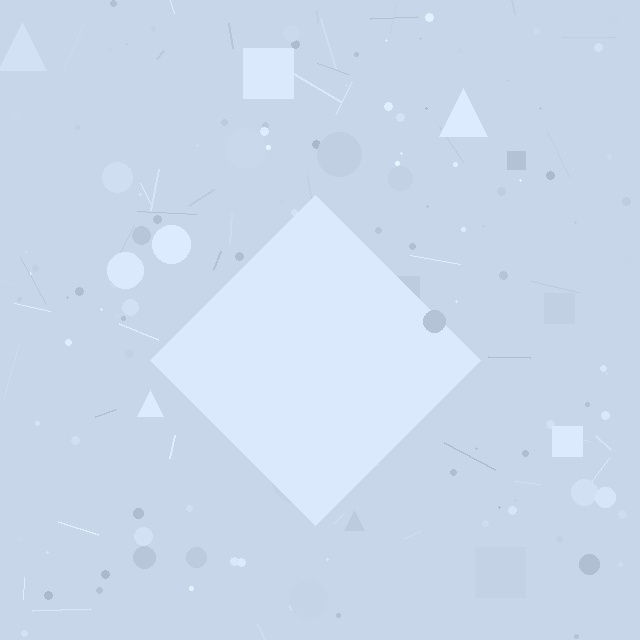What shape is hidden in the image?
A diamond is hidden in the image.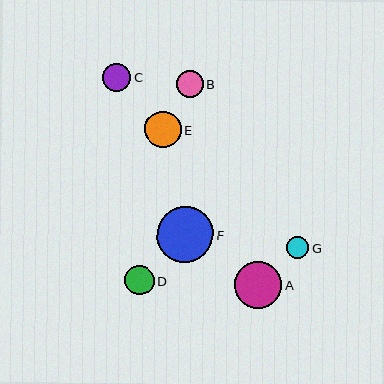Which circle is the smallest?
Circle G is the smallest with a size of approximately 22 pixels.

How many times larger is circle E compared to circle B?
Circle E is approximately 1.4 times the size of circle B.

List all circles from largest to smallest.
From largest to smallest: F, A, E, D, C, B, G.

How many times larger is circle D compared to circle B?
Circle D is approximately 1.1 times the size of circle B.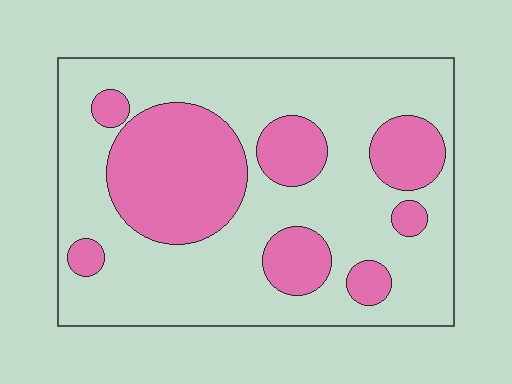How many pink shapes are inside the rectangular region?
8.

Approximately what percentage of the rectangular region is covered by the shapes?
Approximately 30%.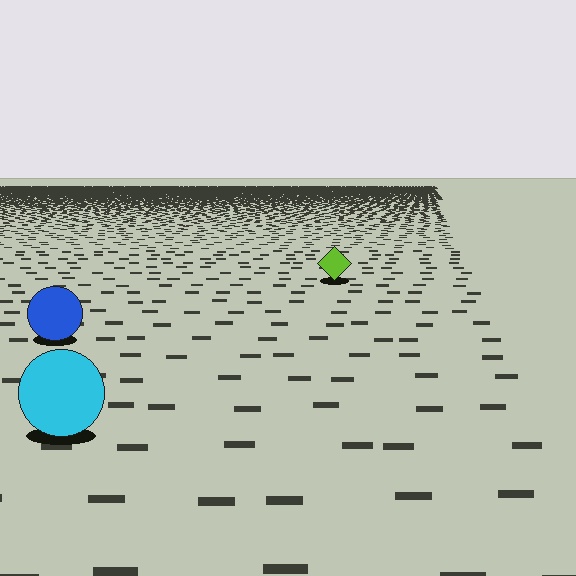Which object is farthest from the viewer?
The lime diamond is farthest from the viewer. It appears smaller and the ground texture around it is denser.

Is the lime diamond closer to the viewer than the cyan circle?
No. The cyan circle is closer — you can tell from the texture gradient: the ground texture is coarser near it.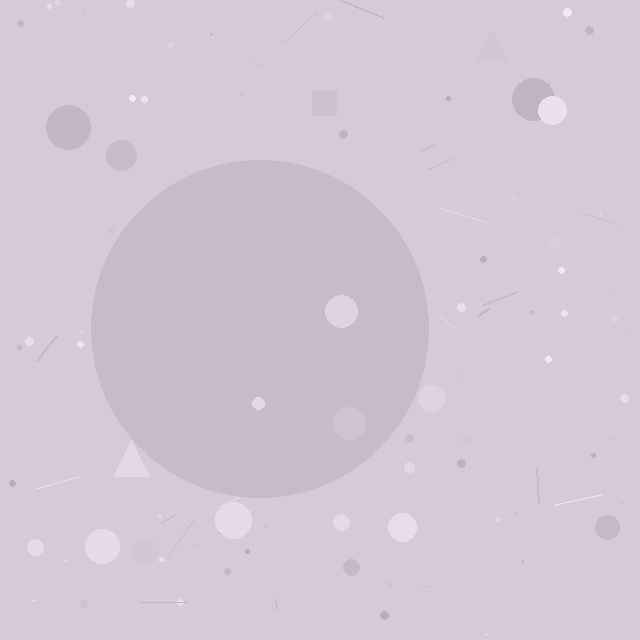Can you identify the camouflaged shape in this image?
The camouflaged shape is a circle.